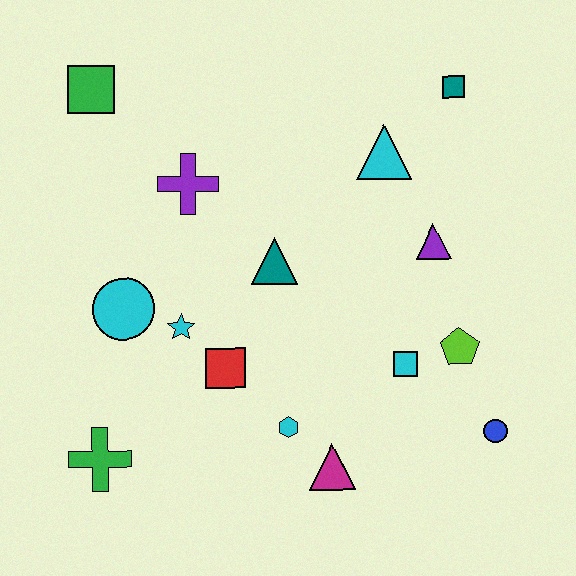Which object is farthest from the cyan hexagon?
The green square is farthest from the cyan hexagon.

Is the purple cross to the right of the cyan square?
No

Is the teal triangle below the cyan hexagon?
No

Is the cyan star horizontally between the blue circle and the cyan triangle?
No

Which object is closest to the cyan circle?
The cyan star is closest to the cyan circle.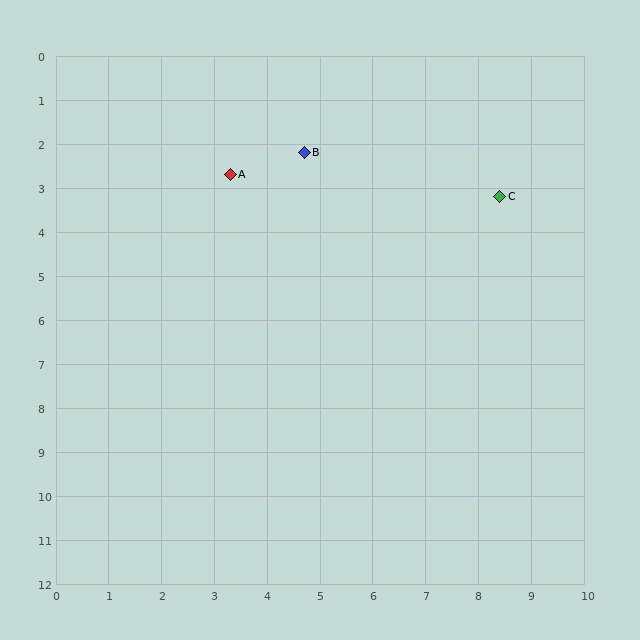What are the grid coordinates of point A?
Point A is at approximately (3.3, 2.7).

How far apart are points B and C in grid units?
Points B and C are about 3.8 grid units apart.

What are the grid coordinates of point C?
Point C is at approximately (8.4, 3.2).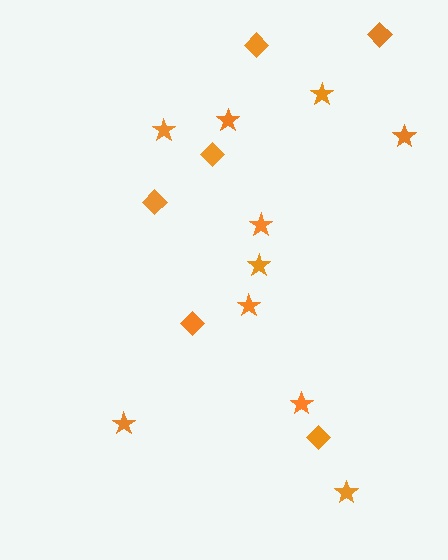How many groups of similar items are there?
There are 2 groups: one group of diamonds (6) and one group of stars (10).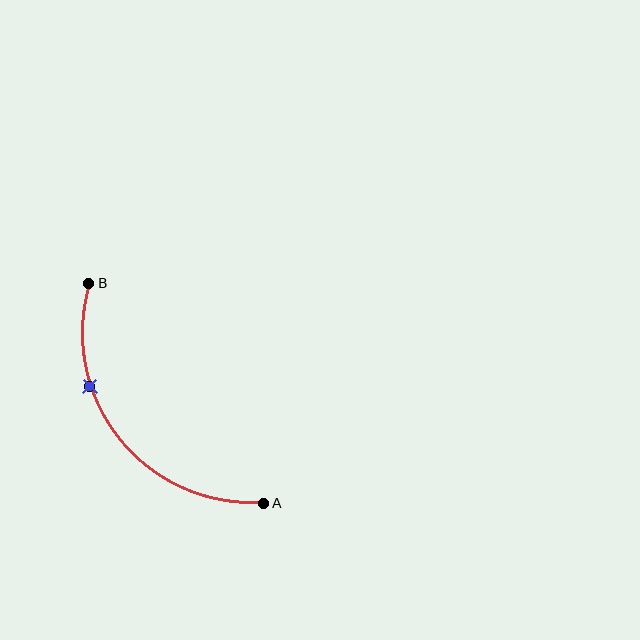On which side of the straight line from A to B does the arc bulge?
The arc bulges below and to the left of the straight line connecting A and B.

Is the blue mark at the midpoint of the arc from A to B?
No. The blue mark lies on the arc but is closer to endpoint B. The arc midpoint would be at the point on the curve equidistant along the arc from both A and B.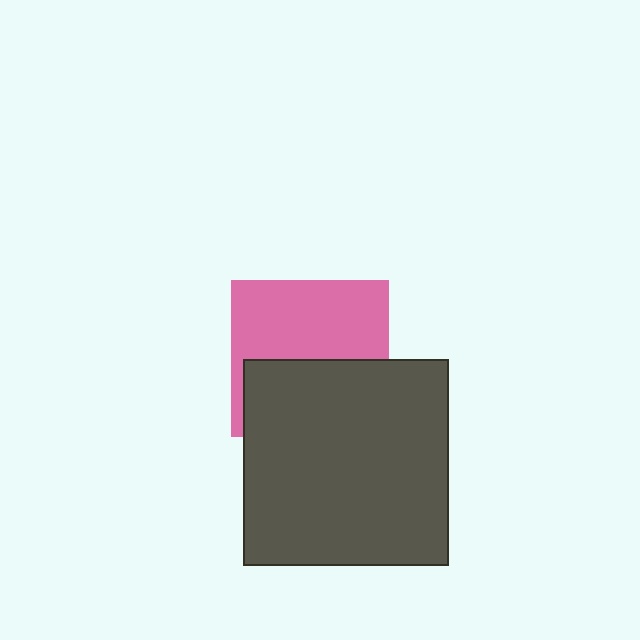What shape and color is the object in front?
The object in front is a dark gray square.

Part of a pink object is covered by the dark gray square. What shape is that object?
It is a square.